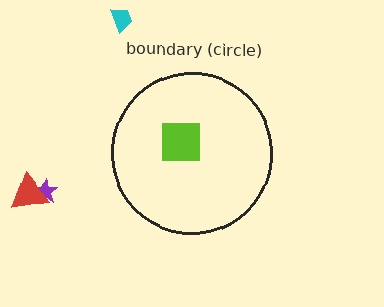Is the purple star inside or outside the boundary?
Outside.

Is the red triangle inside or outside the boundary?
Outside.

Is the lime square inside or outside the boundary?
Inside.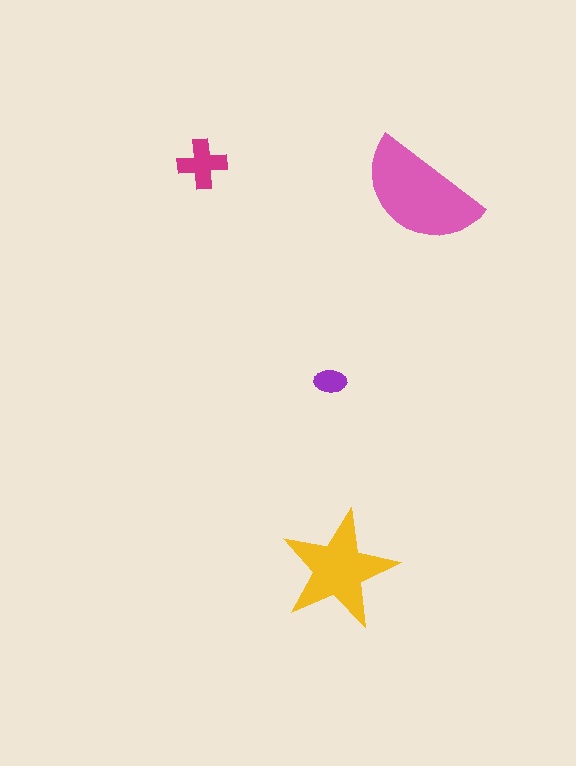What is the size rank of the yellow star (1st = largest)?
2nd.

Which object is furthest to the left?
The magenta cross is leftmost.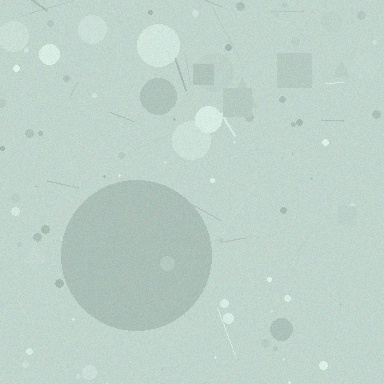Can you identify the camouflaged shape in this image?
The camouflaged shape is a circle.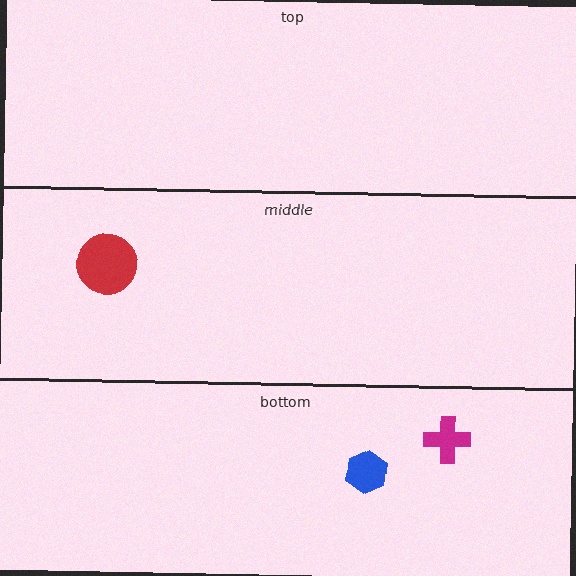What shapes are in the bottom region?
The magenta cross, the blue hexagon.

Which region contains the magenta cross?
The bottom region.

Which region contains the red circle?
The middle region.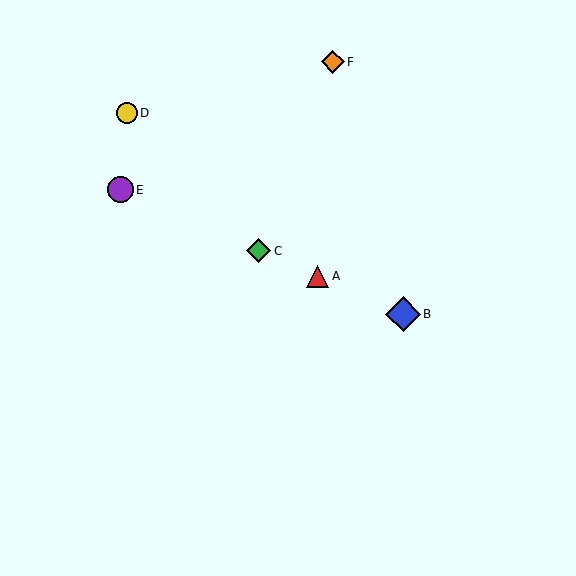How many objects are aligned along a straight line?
4 objects (A, B, C, E) are aligned along a straight line.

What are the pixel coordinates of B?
Object B is at (403, 314).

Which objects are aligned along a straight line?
Objects A, B, C, E are aligned along a straight line.